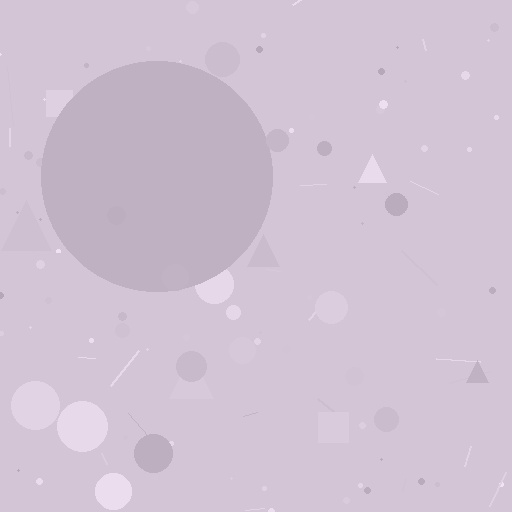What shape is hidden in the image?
A circle is hidden in the image.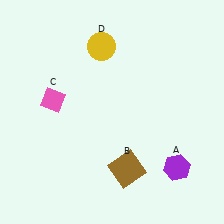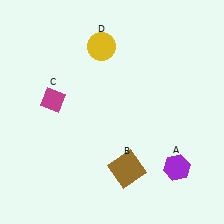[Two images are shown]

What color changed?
The diamond (C) changed from pink in Image 1 to magenta in Image 2.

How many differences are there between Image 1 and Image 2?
There is 1 difference between the two images.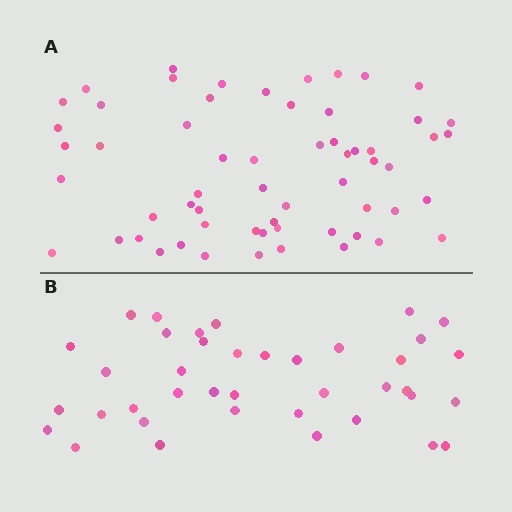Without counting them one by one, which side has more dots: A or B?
Region A (the top region) has more dots.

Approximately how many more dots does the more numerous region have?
Region A has approximately 20 more dots than region B.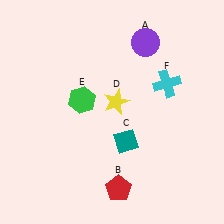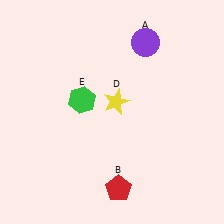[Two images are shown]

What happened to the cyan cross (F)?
The cyan cross (F) was removed in Image 2. It was in the top-right area of Image 1.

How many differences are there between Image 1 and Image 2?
There are 2 differences between the two images.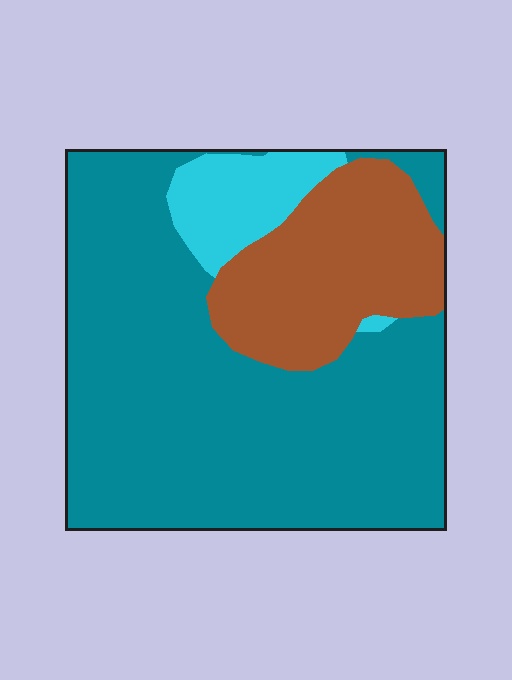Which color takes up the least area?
Cyan, at roughly 10%.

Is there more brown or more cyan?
Brown.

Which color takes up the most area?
Teal, at roughly 70%.